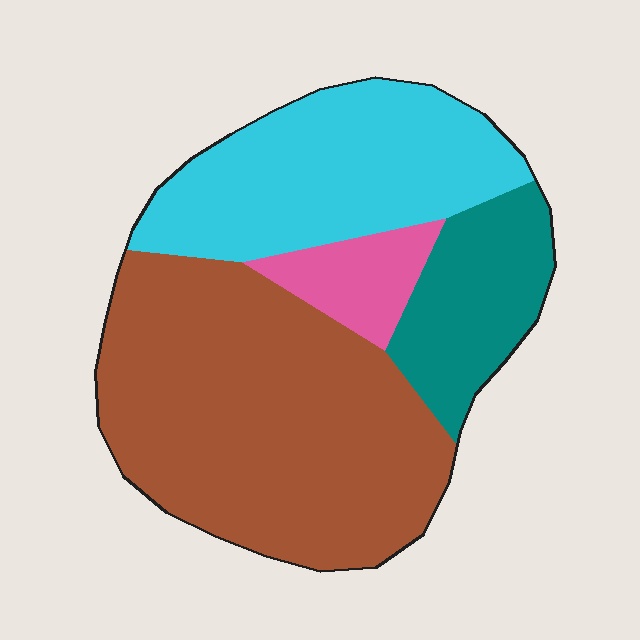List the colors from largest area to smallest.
From largest to smallest: brown, cyan, teal, pink.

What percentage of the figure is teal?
Teal takes up about one sixth (1/6) of the figure.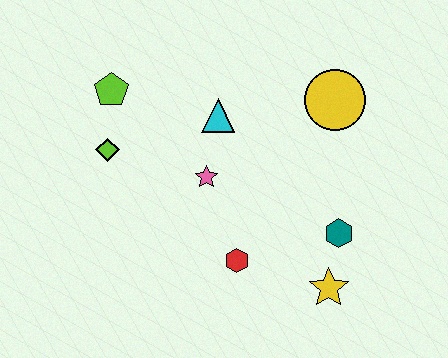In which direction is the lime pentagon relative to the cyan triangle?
The lime pentagon is to the left of the cyan triangle.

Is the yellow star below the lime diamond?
Yes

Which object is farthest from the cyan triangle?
The yellow star is farthest from the cyan triangle.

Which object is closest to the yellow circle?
The cyan triangle is closest to the yellow circle.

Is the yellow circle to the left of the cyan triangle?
No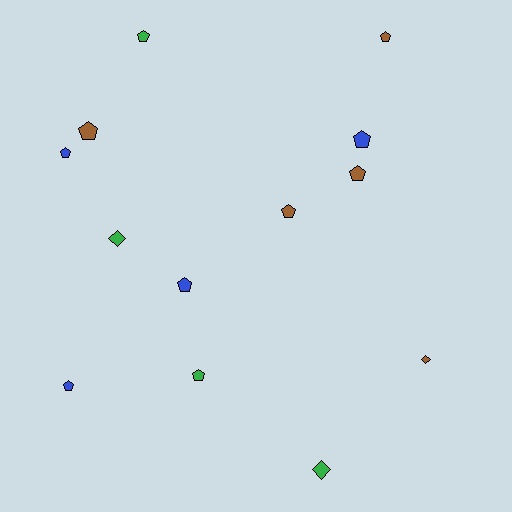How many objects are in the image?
There are 13 objects.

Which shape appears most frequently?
Pentagon, with 10 objects.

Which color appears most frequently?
Brown, with 5 objects.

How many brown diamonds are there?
There is 1 brown diamond.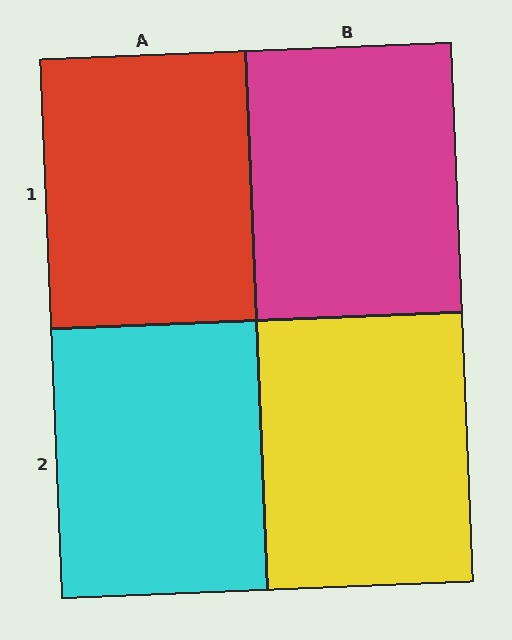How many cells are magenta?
1 cell is magenta.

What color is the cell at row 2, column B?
Yellow.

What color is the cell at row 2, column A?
Cyan.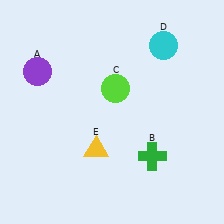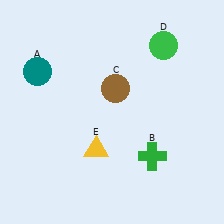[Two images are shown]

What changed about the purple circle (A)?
In Image 1, A is purple. In Image 2, it changed to teal.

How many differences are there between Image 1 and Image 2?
There are 3 differences between the two images.